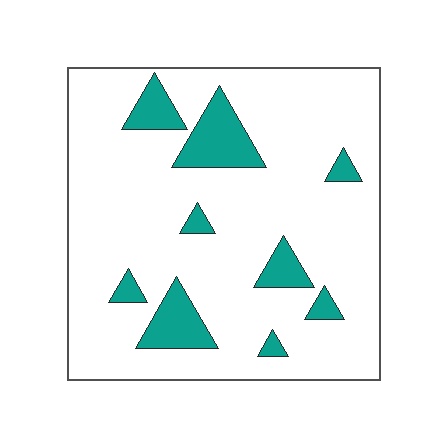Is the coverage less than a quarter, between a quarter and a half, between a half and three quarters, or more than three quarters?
Less than a quarter.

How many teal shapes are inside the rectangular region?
9.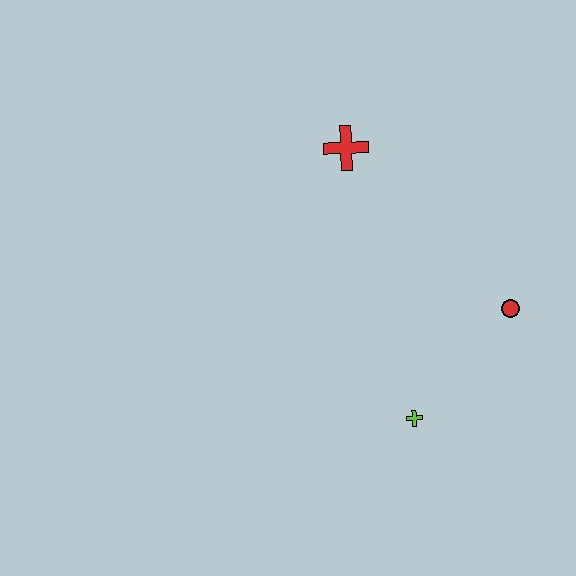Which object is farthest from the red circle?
The red cross is farthest from the red circle.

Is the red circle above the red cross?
No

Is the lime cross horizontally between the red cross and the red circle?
Yes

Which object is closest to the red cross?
The red circle is closest to the red cross.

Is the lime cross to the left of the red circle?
Yes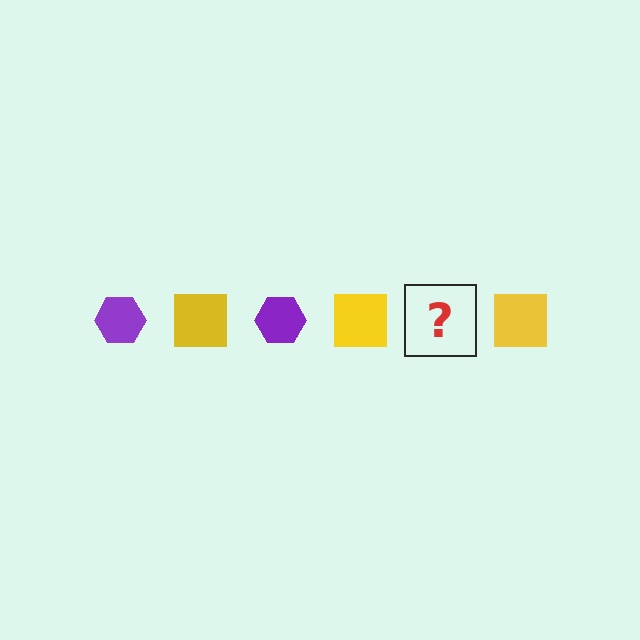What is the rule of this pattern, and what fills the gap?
The rule is that the pattern alternates between purple hexagon and yellow square. The gap should be filled with a purple hexagon.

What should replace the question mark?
The question mark should be replaced with a purple hexagon.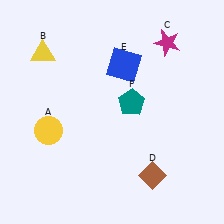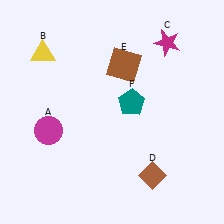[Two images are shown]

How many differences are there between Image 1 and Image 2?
There are 2 differences between the two images.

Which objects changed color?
A changed from yellow to magenta. E changed from blue to brown.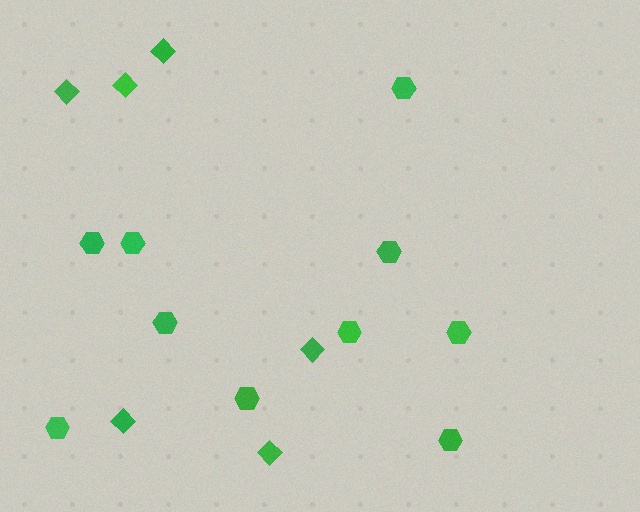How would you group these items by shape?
There are 2 groups: one group of diamonds (6) and one group of hexagons (10).